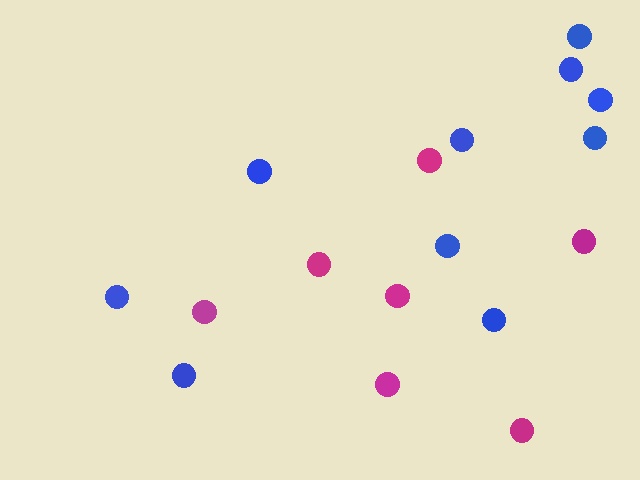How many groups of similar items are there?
There are 2 groups: one group of blue circles (10) and one group of magenta circles (7).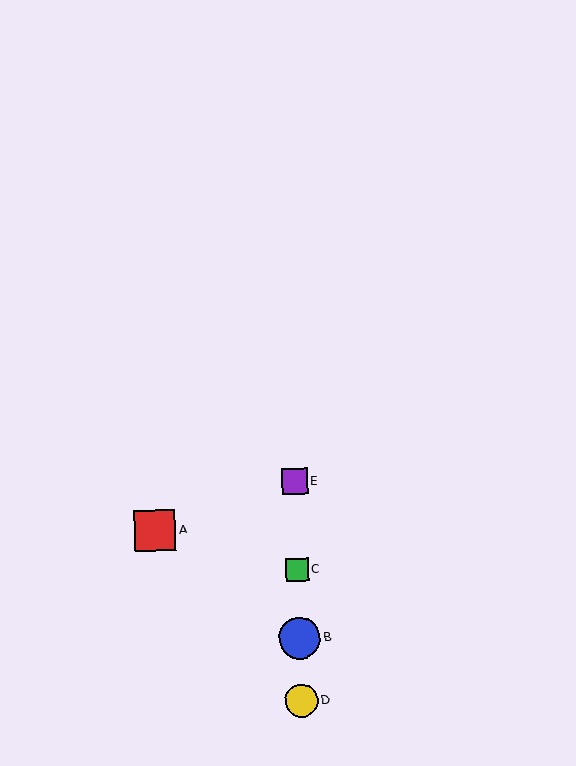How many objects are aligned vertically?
4 objects (B, C, D, E) are aligned vertically.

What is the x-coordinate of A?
Object A is at x≈155.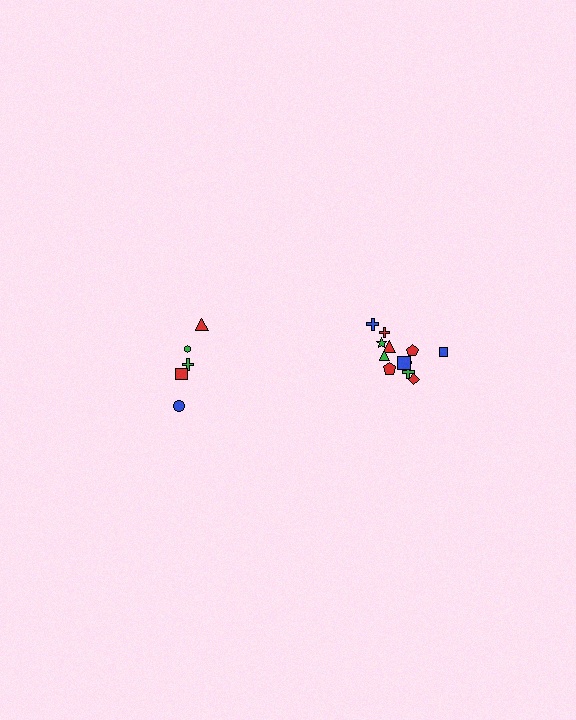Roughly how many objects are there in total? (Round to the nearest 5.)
Roughly 15 objects in total.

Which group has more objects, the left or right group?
The right group.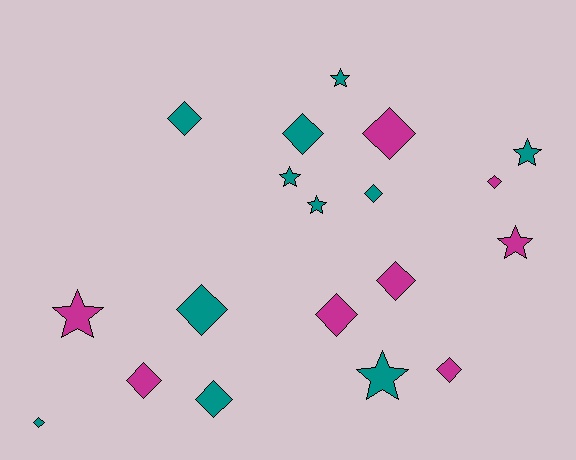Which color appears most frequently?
Teal, with 11 objects.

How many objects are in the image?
There are 19 objects.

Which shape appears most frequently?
Diamond, with 12 objects.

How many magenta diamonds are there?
There are 6 magenta diamonds.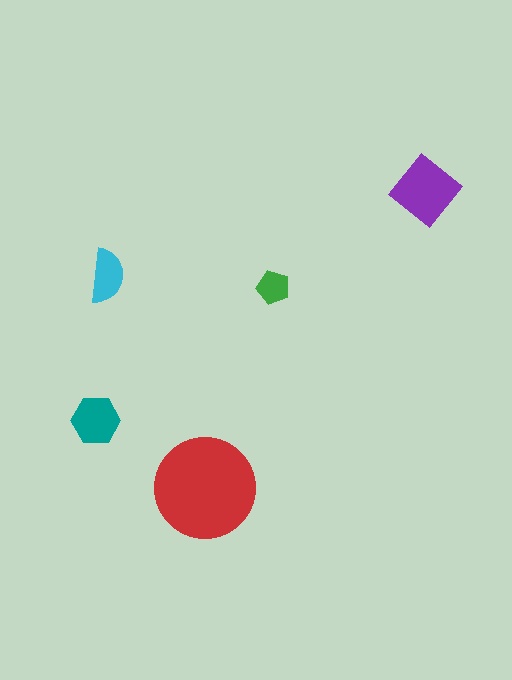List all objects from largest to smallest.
The red circle, the purple diamond, the teal hexagon, the cyan semicircle, the green pentagon.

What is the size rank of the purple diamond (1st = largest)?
2nd.